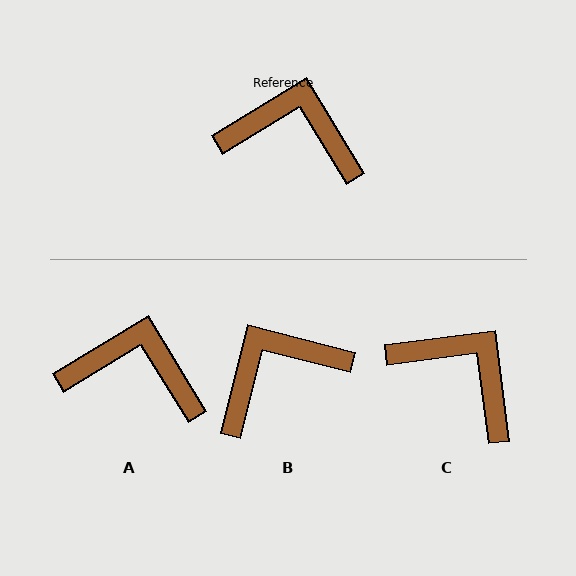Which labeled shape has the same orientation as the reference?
A.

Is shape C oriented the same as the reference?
No, it is off by about 24 degrees.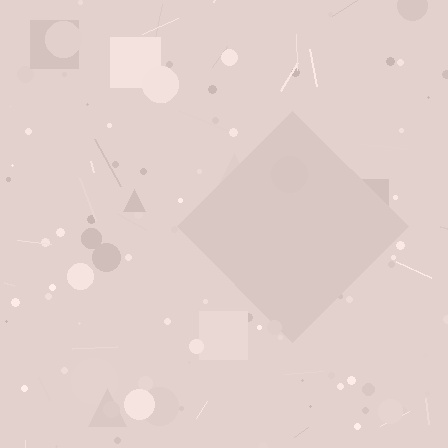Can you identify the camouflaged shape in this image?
The camouflaged shape is a diamond.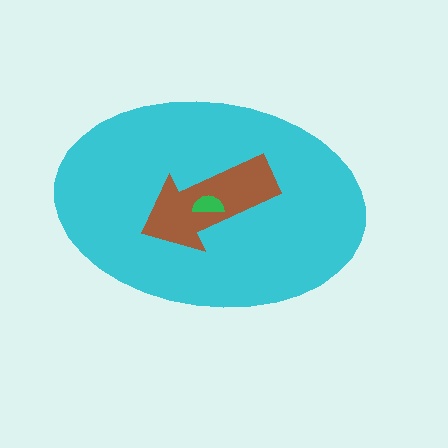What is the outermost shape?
The cyan ellipse.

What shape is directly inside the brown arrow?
The green semicircle.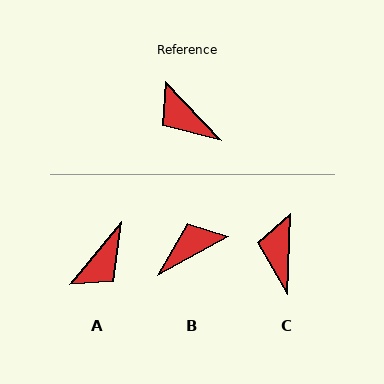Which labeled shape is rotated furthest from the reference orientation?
B, about 105 degrees away.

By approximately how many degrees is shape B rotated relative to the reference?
Approximately 105 degrees clockwise.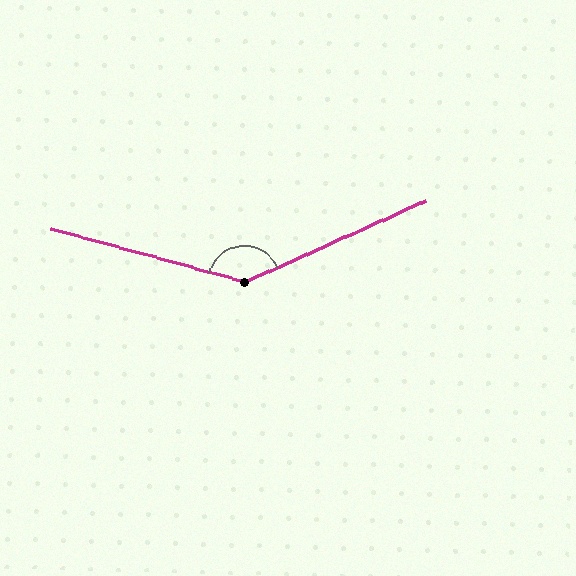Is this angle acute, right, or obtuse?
It is obtuse.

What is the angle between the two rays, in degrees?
Approximately 140 degrees.